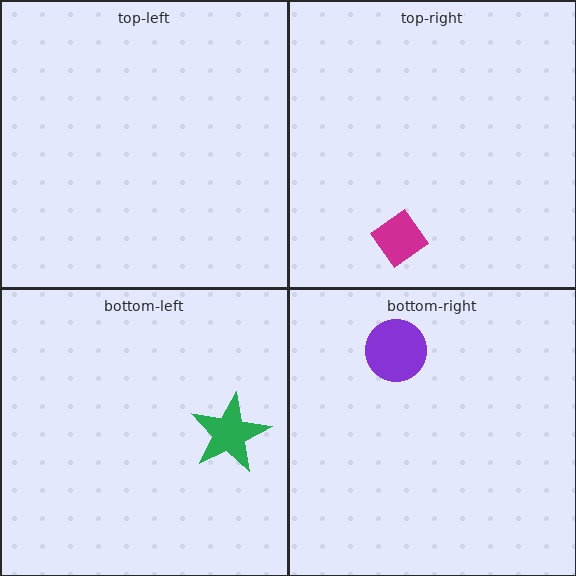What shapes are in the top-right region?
The magenta diamond.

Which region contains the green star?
The bottom-left region.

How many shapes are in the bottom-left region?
1.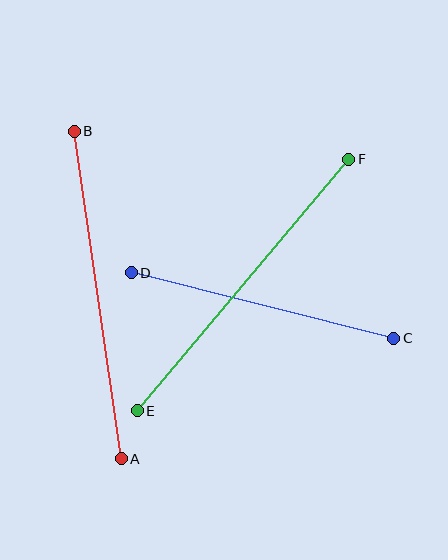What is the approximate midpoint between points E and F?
The midpoint is at approximately (243, 285) pixels.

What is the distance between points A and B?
The distance is approximately 331 pixels.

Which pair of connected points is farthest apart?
Points A and B are farthest apart.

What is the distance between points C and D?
The distance is approximately 270 pixels.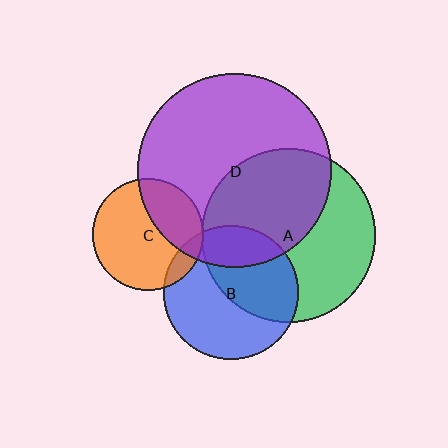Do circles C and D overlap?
Yes.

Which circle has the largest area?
Circle D (purple).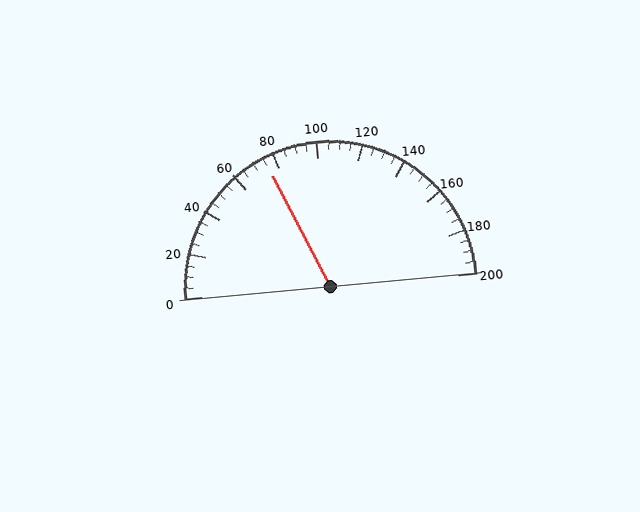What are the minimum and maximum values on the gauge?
The gauge ranges from 0 to 200.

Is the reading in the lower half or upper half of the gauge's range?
The reading is in the lower half of the range (0 to 200).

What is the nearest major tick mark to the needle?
The nearest major tick mark is 80.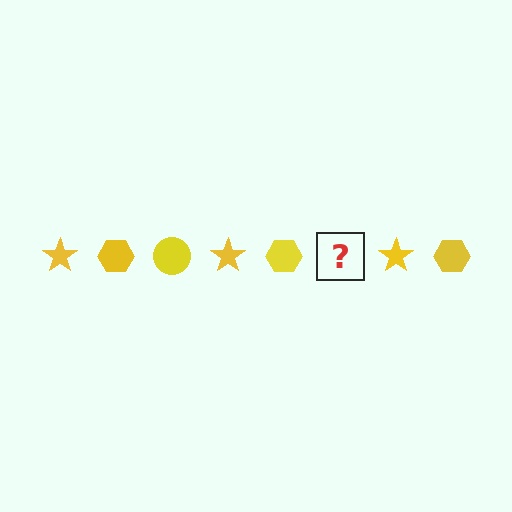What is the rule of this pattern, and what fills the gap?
The rule is that the pattern cycles through star, hexagon, circle shapes in yellow. The gap should be filled with a yellow circle.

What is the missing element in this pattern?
The missing element is a yellow circle.